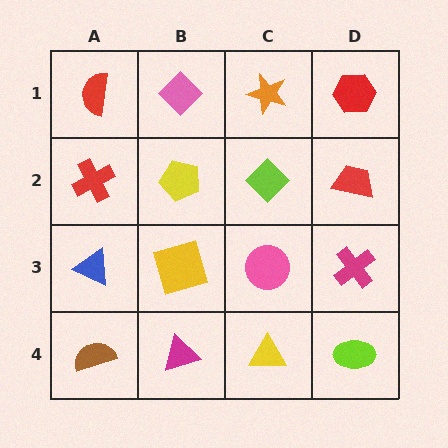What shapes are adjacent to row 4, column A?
A blue triangle (row 3, column A), a magenta triangle (row 4, column B).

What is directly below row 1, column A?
A red cross.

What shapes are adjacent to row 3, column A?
A red cross (row 2, column A), a brown semicircle (row 4, column A), a yellow square (row 3, column B).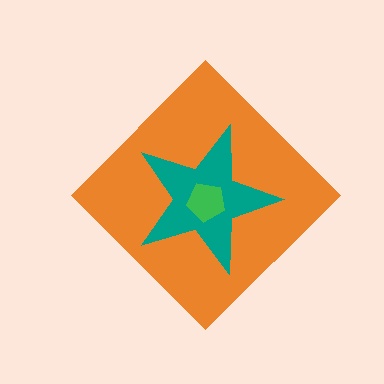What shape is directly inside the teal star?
The green pentagon.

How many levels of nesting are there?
3.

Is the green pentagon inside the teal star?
Yes.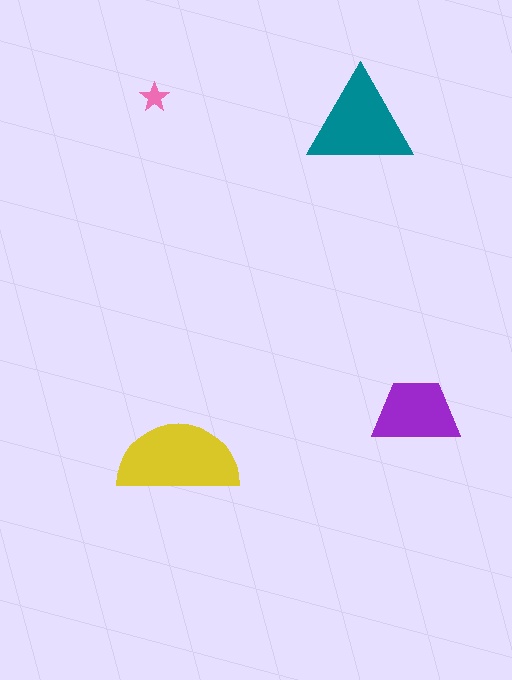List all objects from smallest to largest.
The pink star, the purple trapezoid, the teal triangle, the yellow semicircle.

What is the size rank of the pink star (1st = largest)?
4th.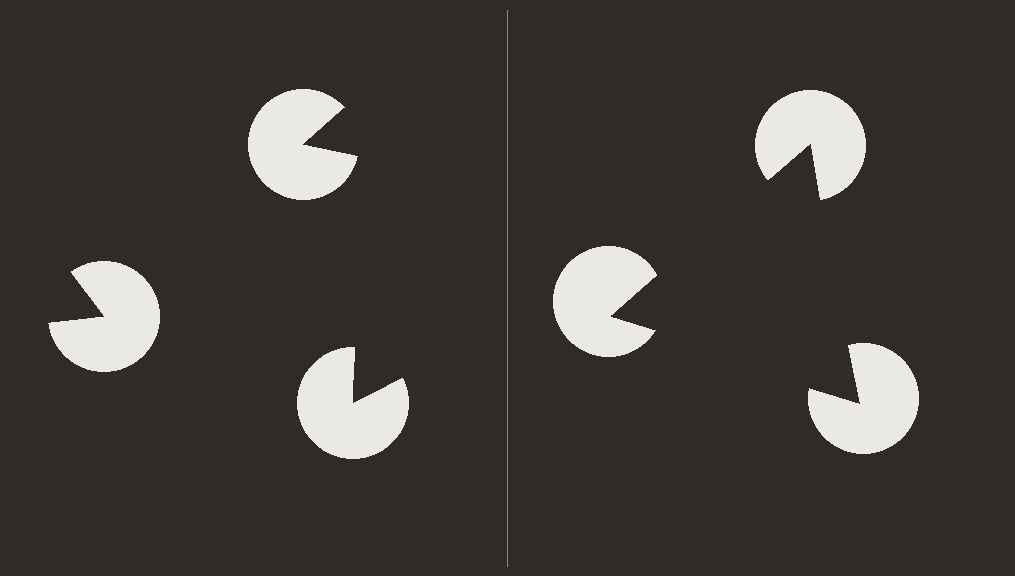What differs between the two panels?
The pac-man discs are positioned identically on both sides; only the wedge orientations differ. On the right they align to a triangle; on the left they are misaligned.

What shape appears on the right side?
An illusory triangle.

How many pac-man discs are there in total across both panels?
6 — 3 on each side.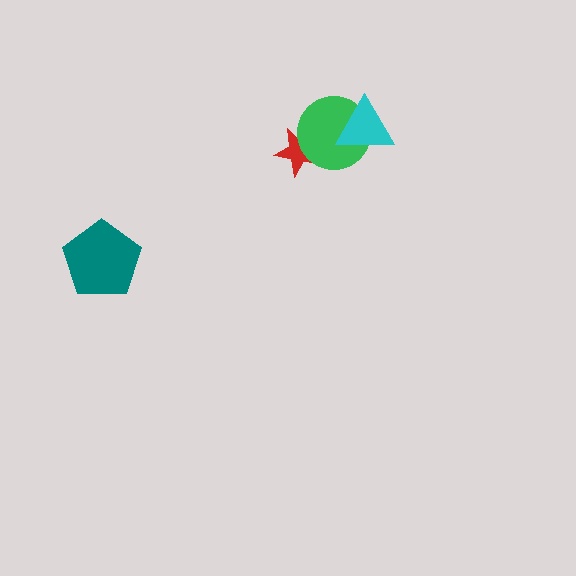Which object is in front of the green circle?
The cyan triangle is in front of the green circle.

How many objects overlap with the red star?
1 object overlaps with the red star.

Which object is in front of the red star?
The green circle is in front of the red star.